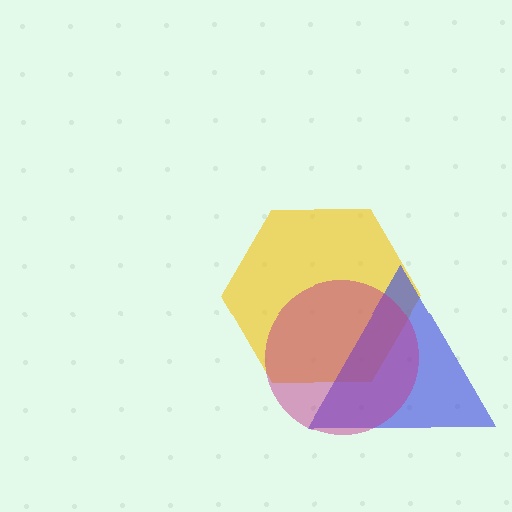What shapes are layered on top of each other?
The layered shapes are: a yellow hexagon, a blue triangle, a magenta circle.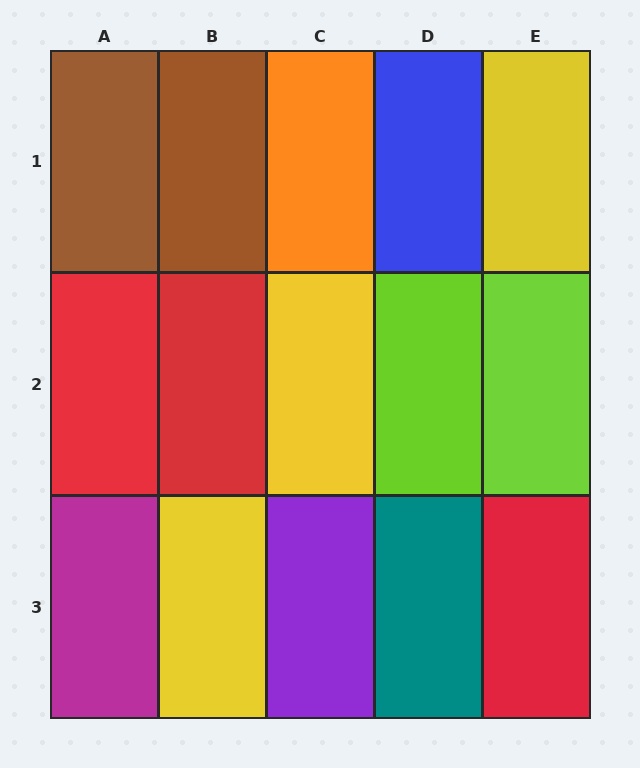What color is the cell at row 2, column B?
Red.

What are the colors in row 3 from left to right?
Magenta, yellow, purple, teal, red.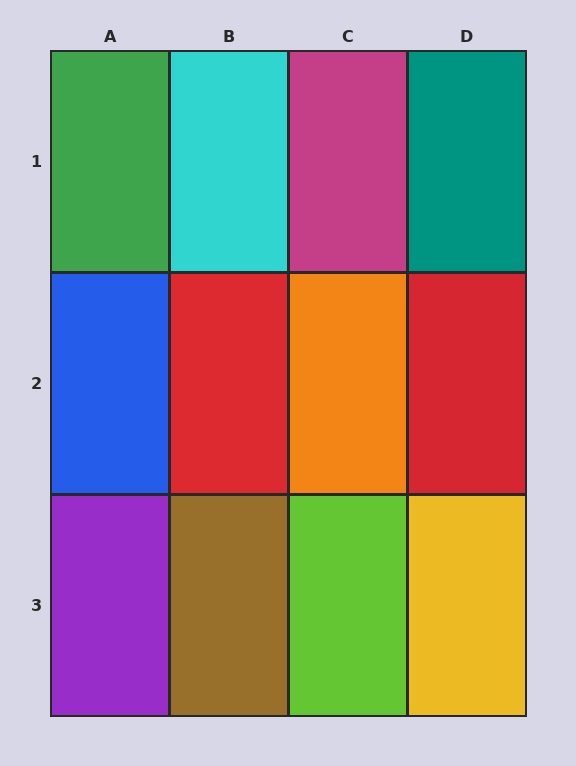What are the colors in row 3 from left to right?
Purple, brown, lime, yellow.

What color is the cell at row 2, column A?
Blue.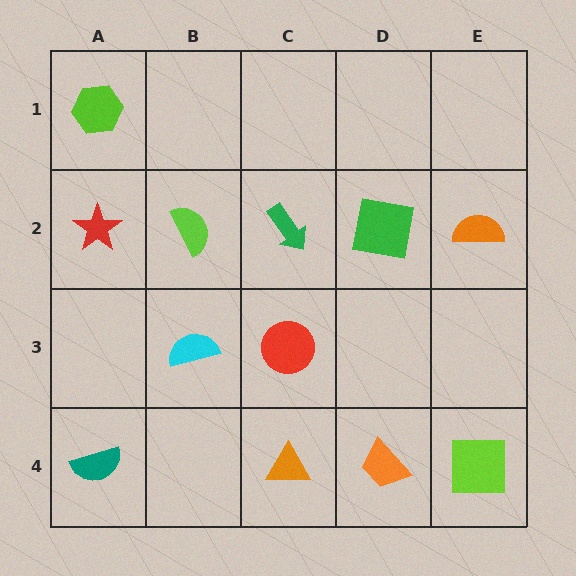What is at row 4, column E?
A lime square.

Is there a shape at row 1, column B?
No, that cell is empty.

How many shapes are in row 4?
4 shapes.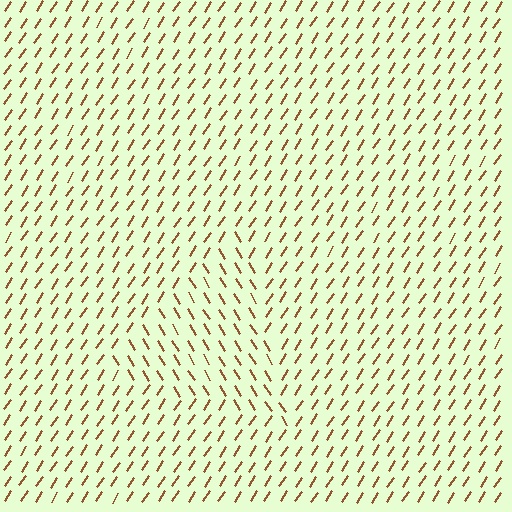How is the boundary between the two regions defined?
The boundary is defined purely by a change in line orientation (approximately 65 degrees difference). All lines are the same color and thickness.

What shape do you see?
I see a triangle.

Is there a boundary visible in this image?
Yes, there is a texture boundary formed by a change in line orientation.